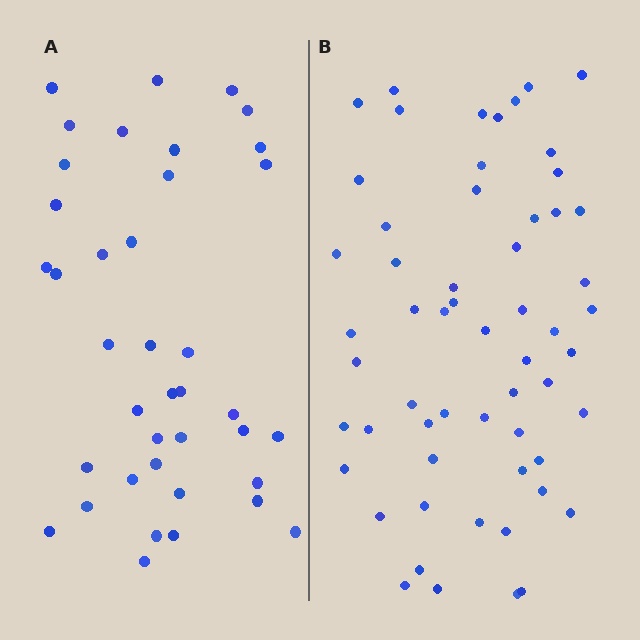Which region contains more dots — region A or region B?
Region B (the right region) has more dots.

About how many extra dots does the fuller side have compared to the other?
Region B has approximately 20 more dots than region A.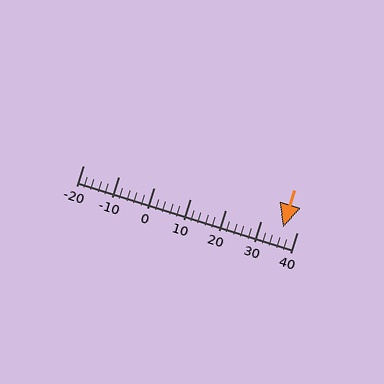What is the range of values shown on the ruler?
The ruler shows values from -20 to 40.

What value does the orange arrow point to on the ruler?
The orange arrow points to approximately 36.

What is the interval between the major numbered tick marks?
The major tick marks are spaced 10 units apart.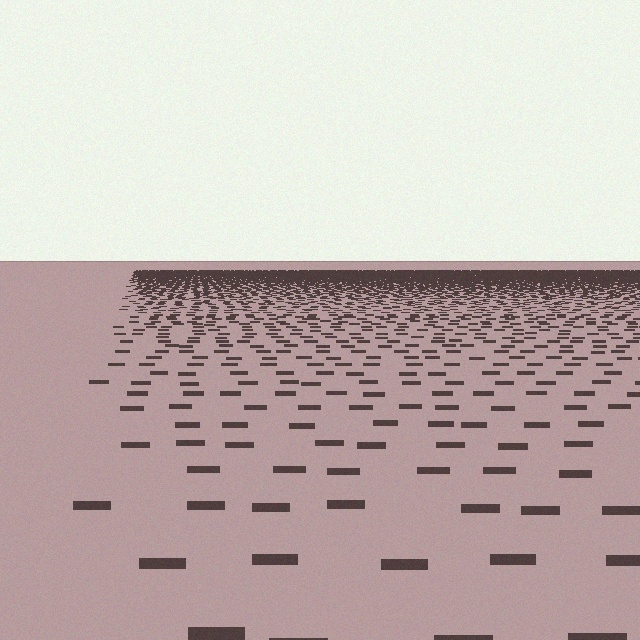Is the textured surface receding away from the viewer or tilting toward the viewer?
The surface is receding away from the viewer. Texture elements get smaller and denser toward the top.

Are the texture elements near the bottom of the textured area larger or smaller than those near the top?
Larger. Near the bottom, elements are closer to the viewer and appear at a bigger on-screen size.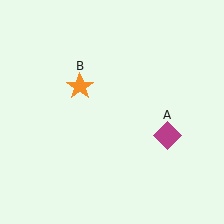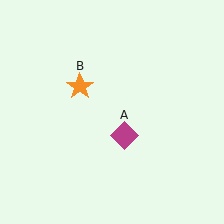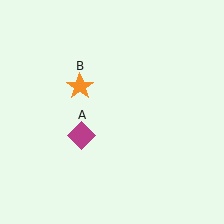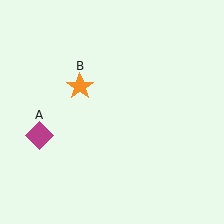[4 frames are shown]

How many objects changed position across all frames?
1 object changed position: magenta diamond (object A).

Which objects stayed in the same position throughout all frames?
Orange star (object B) remained stationary.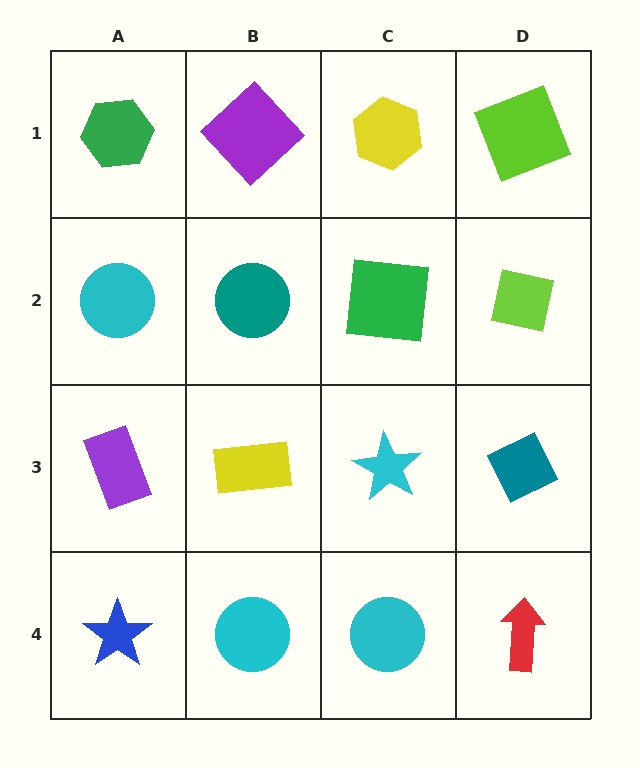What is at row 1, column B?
A purple diamond.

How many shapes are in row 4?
4 shapes.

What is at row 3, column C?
A cyan star.